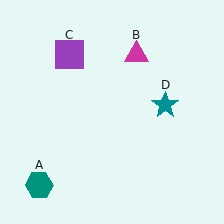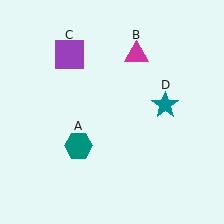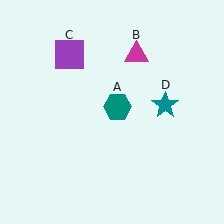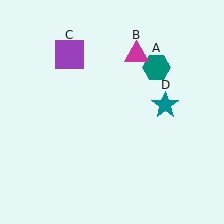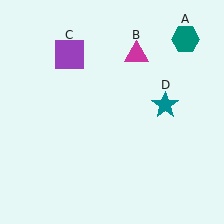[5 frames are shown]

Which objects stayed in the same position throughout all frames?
Magenta triangle (object B) and purple square (object C) and teal star (object D) remained stationary.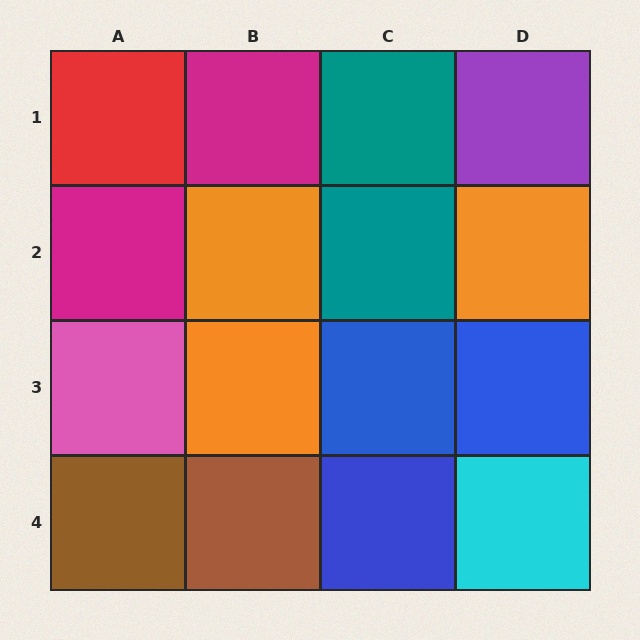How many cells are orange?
3 cells are orange.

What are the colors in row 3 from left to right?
Pink, orange, blue, blue.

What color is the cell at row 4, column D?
Cyan.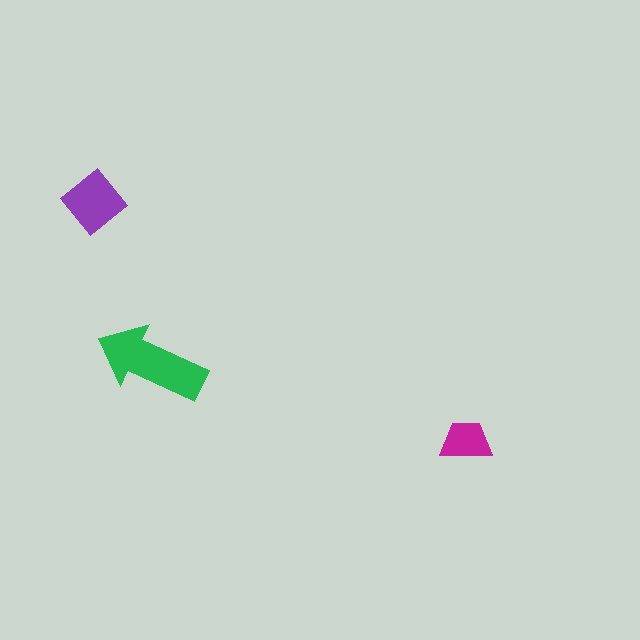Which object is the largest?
The green arrow.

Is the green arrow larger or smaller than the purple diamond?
Larger.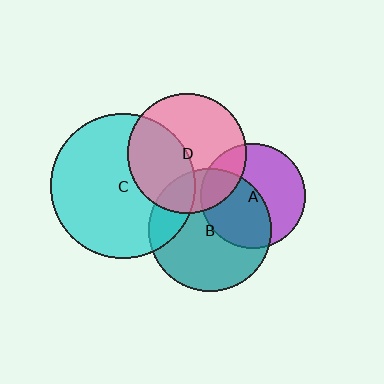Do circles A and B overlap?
Yes.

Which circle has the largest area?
Circle C (cyan).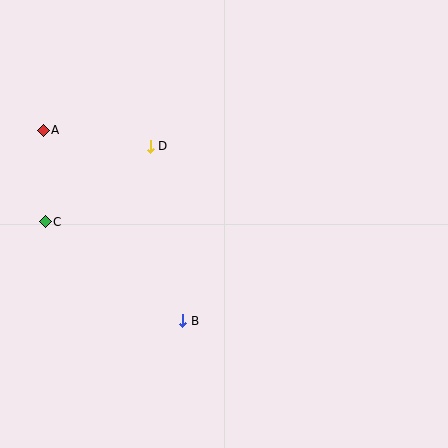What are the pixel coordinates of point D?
Point D is at (150, 146).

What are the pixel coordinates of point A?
Point A is at (43, 130).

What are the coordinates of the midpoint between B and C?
The midpoint between B and C is at (114, 271).